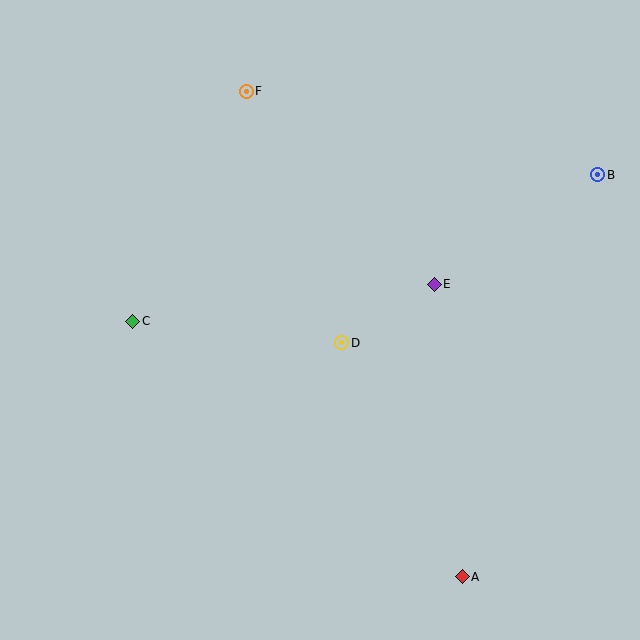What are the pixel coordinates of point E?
Point E is at (434, 284).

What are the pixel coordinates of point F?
Point F is at (246, 91).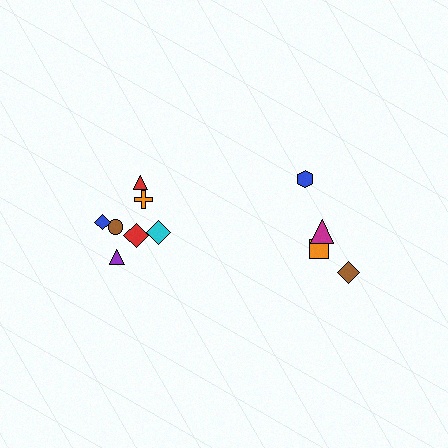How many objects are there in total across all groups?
There are 11 objects.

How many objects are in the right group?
There are 4 objects.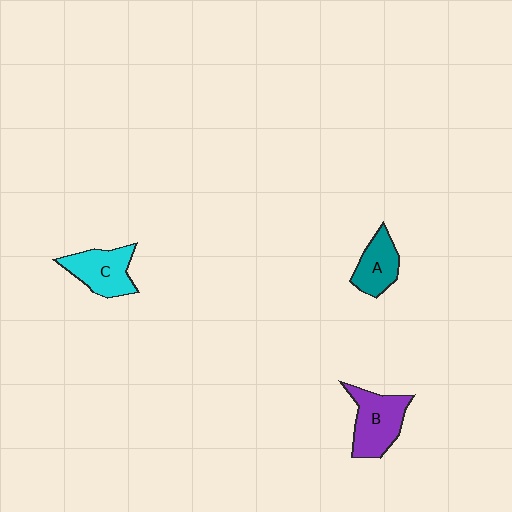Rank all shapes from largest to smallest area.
From largest to smallest: B (purple), C (cyan), A (teal).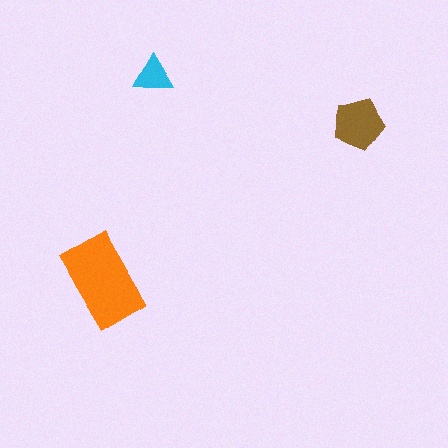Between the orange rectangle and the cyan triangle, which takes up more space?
The orange rectangle.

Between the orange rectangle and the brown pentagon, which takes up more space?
The orange rectangle.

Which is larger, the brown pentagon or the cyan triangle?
The brown pentagon.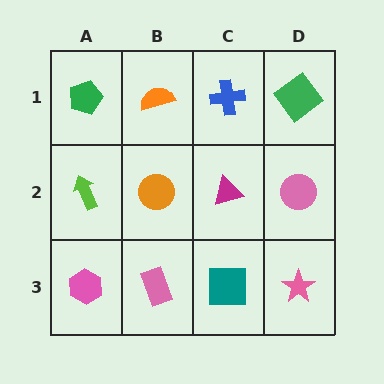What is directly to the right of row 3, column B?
A teal square.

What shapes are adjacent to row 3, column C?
A magenta triangle (row 2, column C), a pink rectangle (row 3, column B), a pink star (row 3, column D).